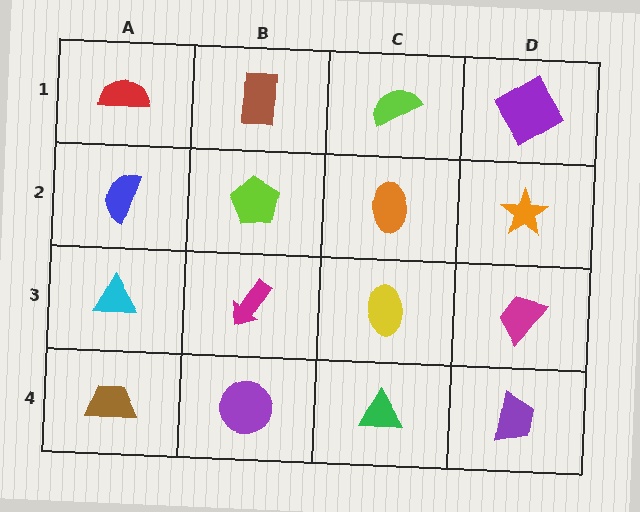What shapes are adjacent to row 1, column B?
A lime pentagon (row 2, column B), a red semicircle (row 1, column A), a lime semicircle (row 1, column C).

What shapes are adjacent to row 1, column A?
A blue semicircle (row 2, column A), a brown rectangle (row 1, column B).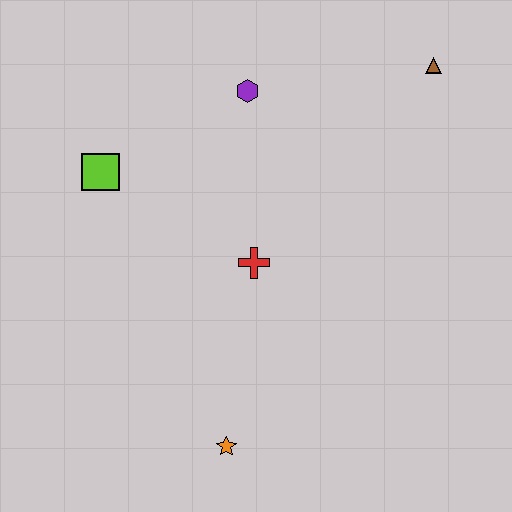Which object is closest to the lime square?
The purple hexagon is closest to the lime square.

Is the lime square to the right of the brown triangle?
No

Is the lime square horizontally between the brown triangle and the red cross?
No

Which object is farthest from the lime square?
The brown triangle is farthest from the lime square.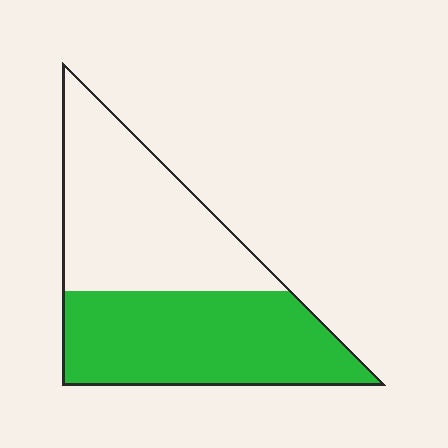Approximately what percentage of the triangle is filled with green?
Approximately 50%.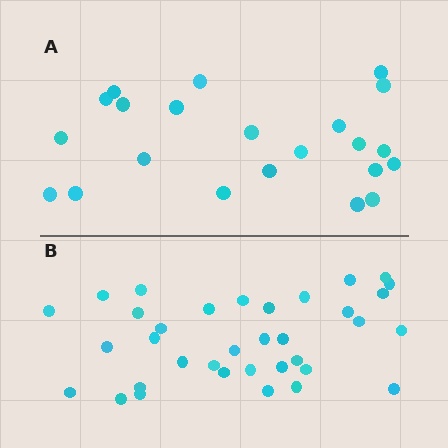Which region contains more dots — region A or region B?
Region B (the bottom region) has more dots.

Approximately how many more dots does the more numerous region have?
Region B has approximately 15 more dots than region A.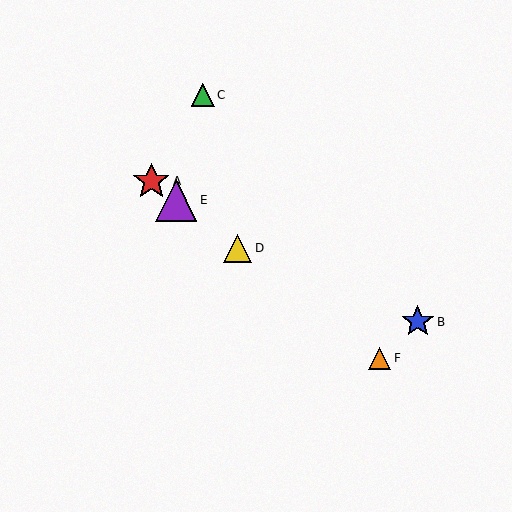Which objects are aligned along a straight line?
Objects A, D, E, F are aligned along a straight line.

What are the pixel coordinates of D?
Object D is at (238, 248).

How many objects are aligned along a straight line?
4 objects (A, D, E, F) are aligned along a straight line.